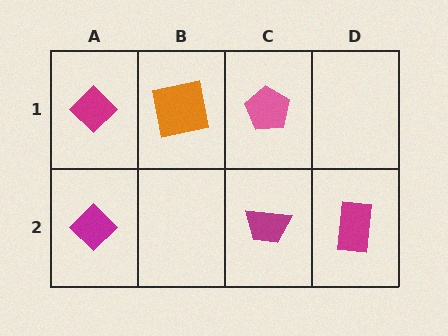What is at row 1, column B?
An orange square.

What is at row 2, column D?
A magenta rectangle.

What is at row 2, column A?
A magenta diamond.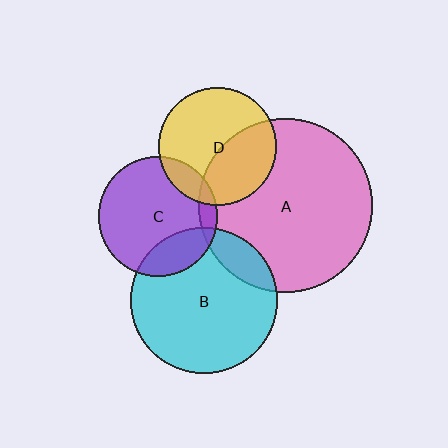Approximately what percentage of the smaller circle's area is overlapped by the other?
Approximately 10%.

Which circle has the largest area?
Circle A (pink).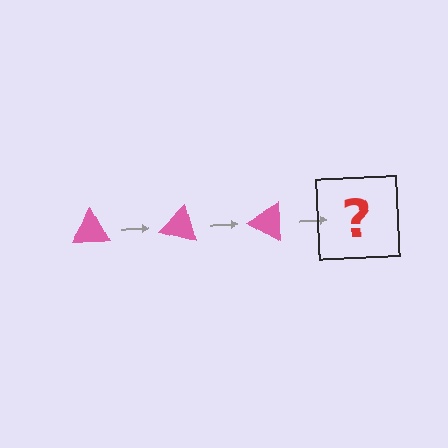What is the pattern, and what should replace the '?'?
The pattern is that the triangle rotates 15 degrees each step. The '?' should be a pink triangle rotated 45 degrees.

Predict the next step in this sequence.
The next step is a pink triangle rotated 45 degrees.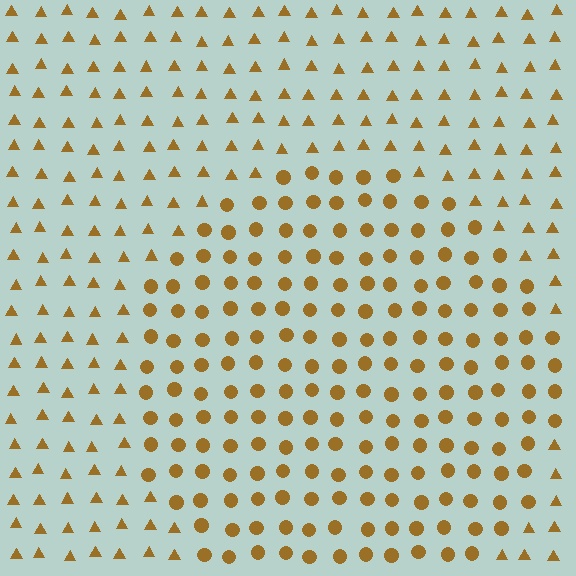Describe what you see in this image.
The image is filled with small brown elements arranged in a uniform grid. A circle-shaped region contains circles, while the surrounding area contains triangles. The boundary is defined purely by the change in element shape.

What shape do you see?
I see a circle.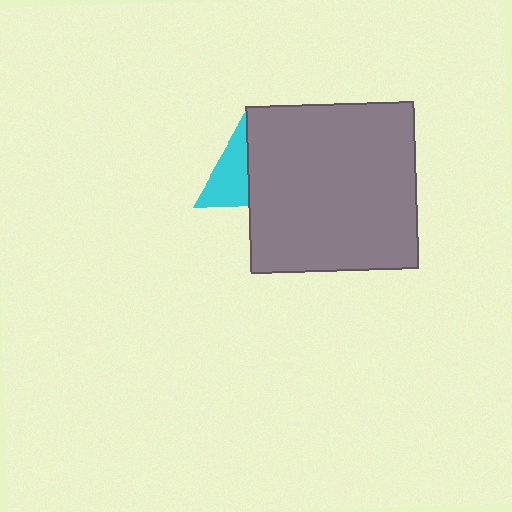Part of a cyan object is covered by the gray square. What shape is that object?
It is a triangle.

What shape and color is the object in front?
The object in front is a gray square.